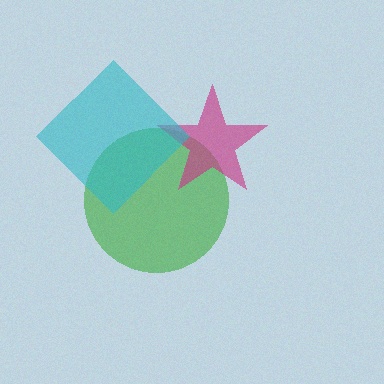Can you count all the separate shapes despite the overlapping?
Yes, there are 3 separate shapes.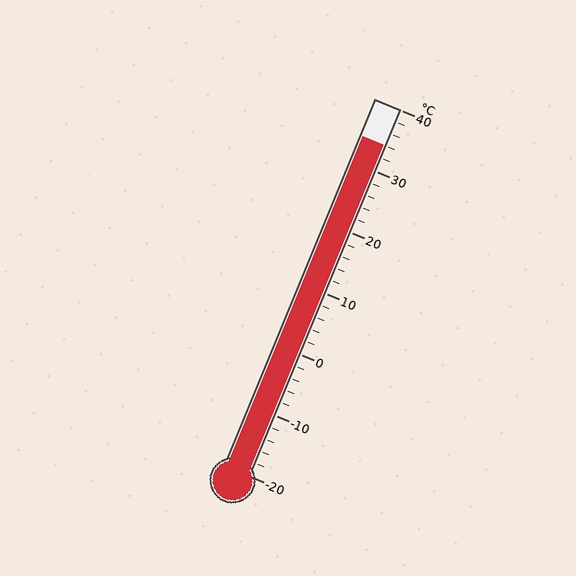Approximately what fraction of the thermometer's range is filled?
The thermometer is filled to approximately 90% of its range.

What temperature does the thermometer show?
The thermometer shows approximately 34°C.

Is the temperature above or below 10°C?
The temperature is above 10°C.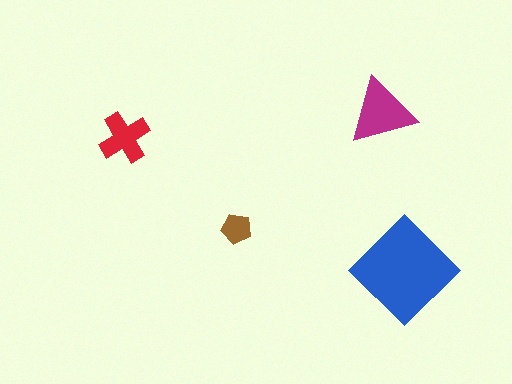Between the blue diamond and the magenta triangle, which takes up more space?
The blue diamond.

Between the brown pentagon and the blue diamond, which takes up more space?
The blue diamond.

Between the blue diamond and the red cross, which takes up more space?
The blue diamond.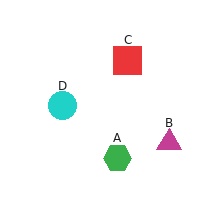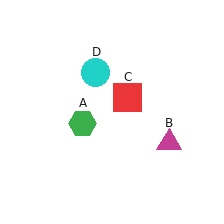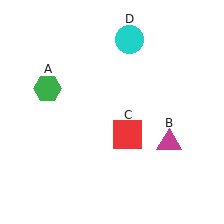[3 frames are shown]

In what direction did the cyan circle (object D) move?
The cyan circle (object D) moved up and to the right.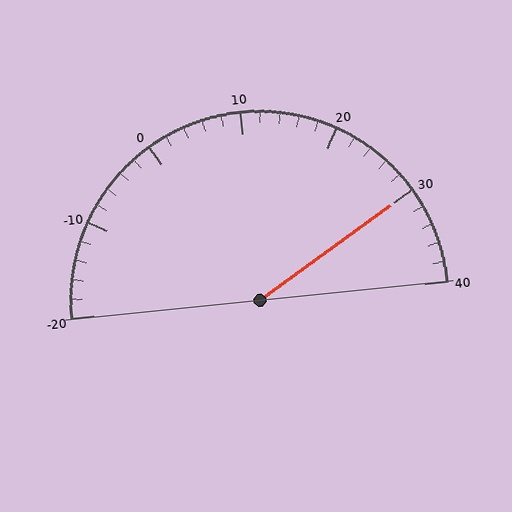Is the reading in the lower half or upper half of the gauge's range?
The reading is in the upper half of the range (-20 to 40).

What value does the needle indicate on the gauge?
The needle indicates approximately 30.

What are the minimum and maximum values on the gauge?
The gauge ranges from -20 to 40.